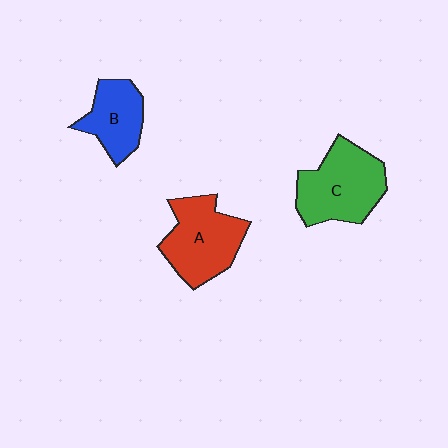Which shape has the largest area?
Shape C (green).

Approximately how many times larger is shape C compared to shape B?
Approximately 1.5 times.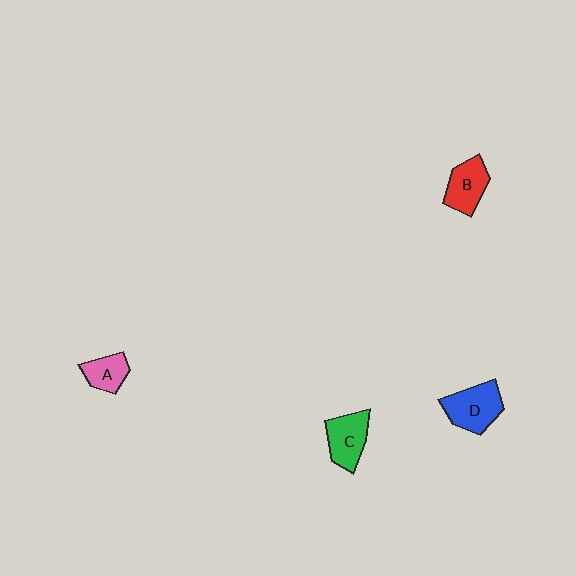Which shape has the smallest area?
Shape A (pink).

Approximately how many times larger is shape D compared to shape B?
Approximately 1.2 times.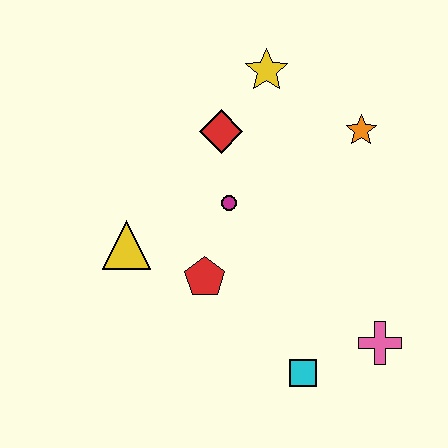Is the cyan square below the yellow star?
Yes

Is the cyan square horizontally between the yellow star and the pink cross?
Yes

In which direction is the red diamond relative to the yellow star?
The red diamond is below the yellow star.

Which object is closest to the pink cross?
The cyan square is closest to the pink cross.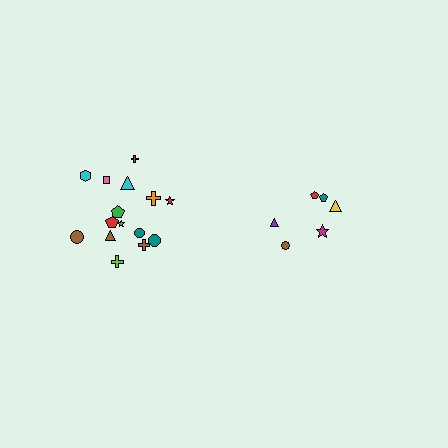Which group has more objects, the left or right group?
The left group.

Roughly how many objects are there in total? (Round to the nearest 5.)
Roughly 20 objects in total.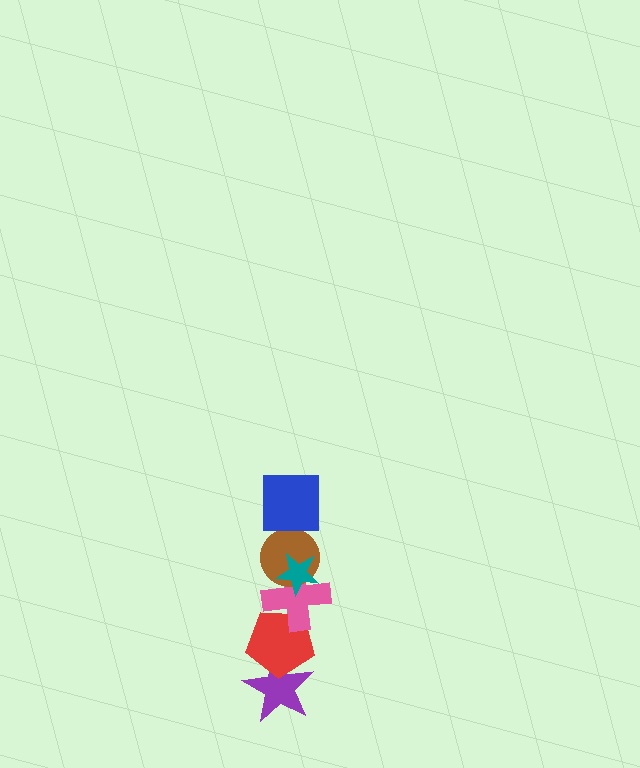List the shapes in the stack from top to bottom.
From top to bottom: the blue square, the teal star, the brown circle, the pink cross, the red pentagon, the purple star.